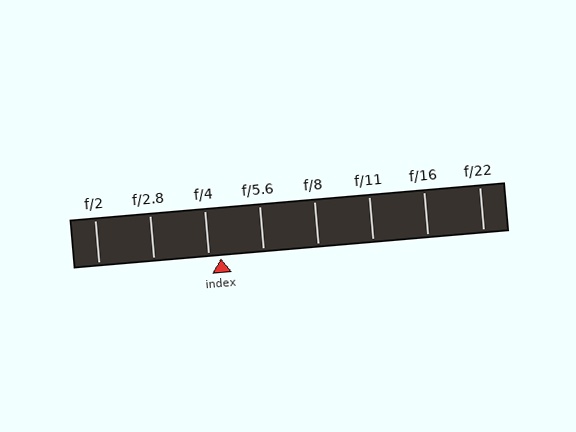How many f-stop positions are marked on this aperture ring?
There are 8 f-stop positions marked.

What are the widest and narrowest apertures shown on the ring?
The widest aperture shown is f/2 and the narrowest is f/22.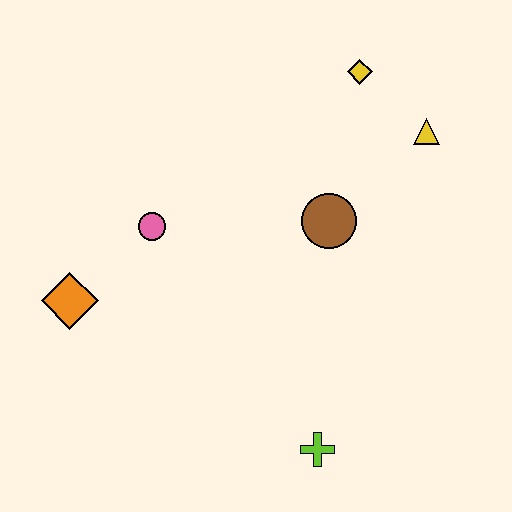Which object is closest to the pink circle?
The orange diamond is closest to the pink circle.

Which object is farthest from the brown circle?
The orange diamond is farthest from the brown circle.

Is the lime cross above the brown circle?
No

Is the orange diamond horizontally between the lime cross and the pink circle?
No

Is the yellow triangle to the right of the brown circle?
Yes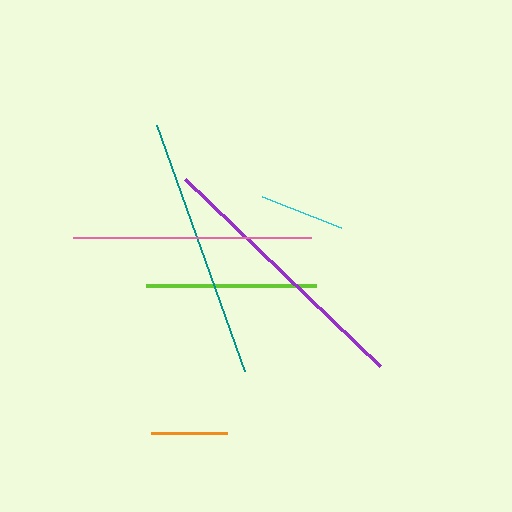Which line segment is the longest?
The purple line is the longest at approximately 271 pixels.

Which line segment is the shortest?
The orange line is the shortest at approximately 76 pixels.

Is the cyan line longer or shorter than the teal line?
The teal line is longer than the cyan line.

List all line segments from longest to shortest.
From longest to shortest: purple, teal, pink, lime, cyan, orange.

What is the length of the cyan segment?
The cyan segment is approximately 84 pixels long.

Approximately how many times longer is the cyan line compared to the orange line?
The cyan line is approximately 1.1 times the length of the orange line.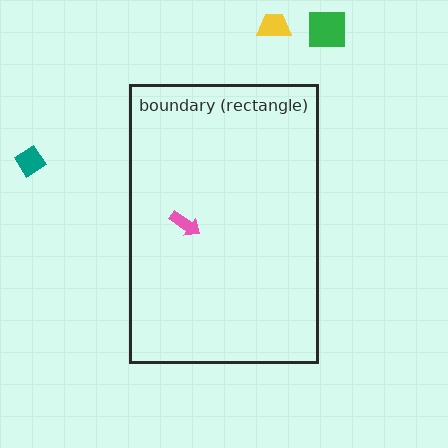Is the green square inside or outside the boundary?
Outside.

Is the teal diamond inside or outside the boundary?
Outside.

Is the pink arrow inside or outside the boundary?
Inside.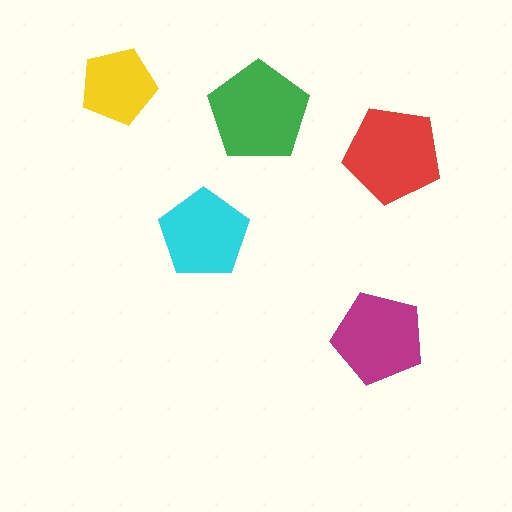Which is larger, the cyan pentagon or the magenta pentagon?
The magenta one.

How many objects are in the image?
There are 5 objects in the image.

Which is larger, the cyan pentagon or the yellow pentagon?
The cyan one.